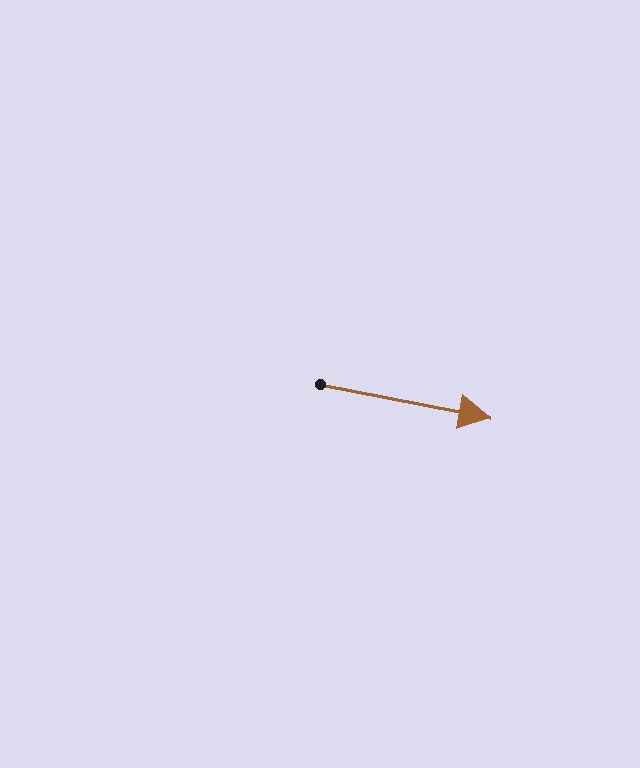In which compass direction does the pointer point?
East.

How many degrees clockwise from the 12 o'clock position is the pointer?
Approximately 101 degrees.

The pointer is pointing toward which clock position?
Roughly 3 o'clock.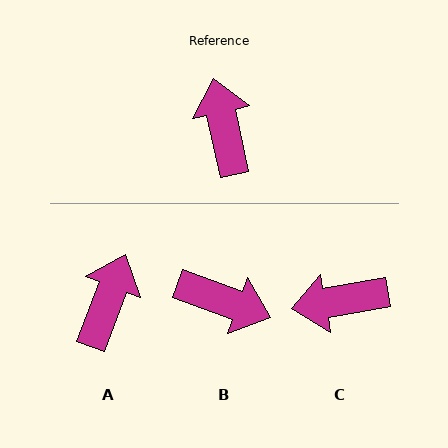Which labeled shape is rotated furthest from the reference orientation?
B, about 123 degrees away.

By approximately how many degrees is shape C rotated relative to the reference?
Approximately 87 degrees counter-clockwise.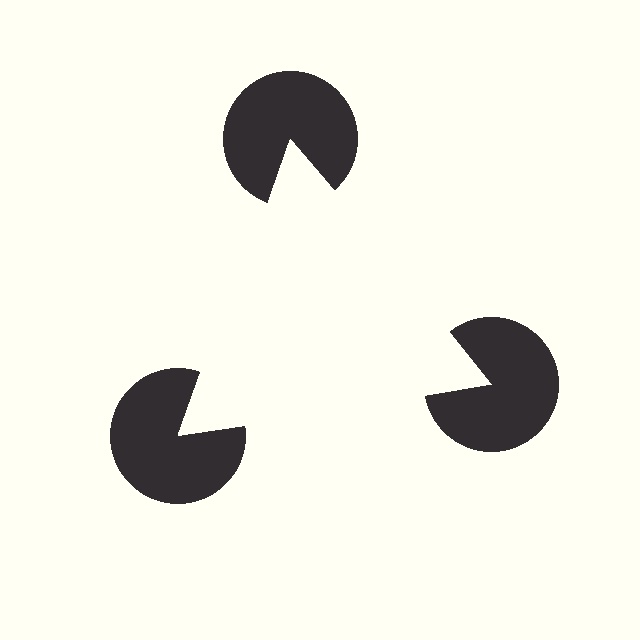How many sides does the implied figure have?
3 sides.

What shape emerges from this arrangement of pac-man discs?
An illusory triangle — its edges are inferred from the aligned wedge cuts in the pac-man discs, not physically drawn.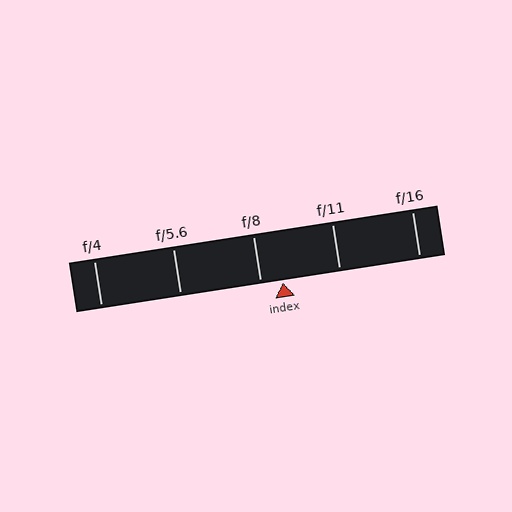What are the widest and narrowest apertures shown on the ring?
The widest aperture shown is f/4 and the narrowest is f/16.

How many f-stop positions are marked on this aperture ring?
There are 5 f-stop positions marked.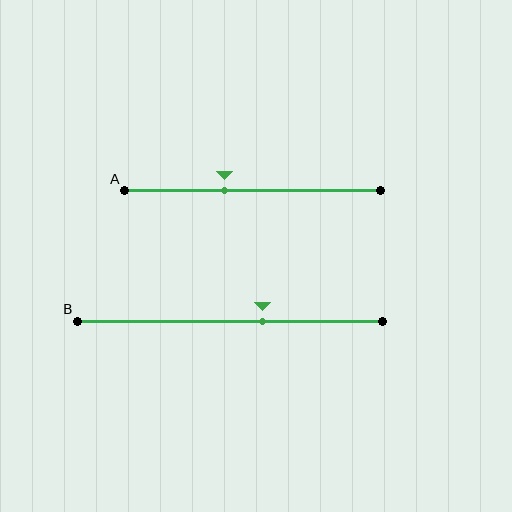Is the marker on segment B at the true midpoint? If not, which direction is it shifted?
No, the marker on segment B is shifted to the right by about 10% of the segment length.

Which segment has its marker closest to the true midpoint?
Segment B has its marker closest to the true midpoint.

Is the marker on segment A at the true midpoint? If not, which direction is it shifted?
No, the marker on segment A is shifted to the left by about 11% of the segment length.